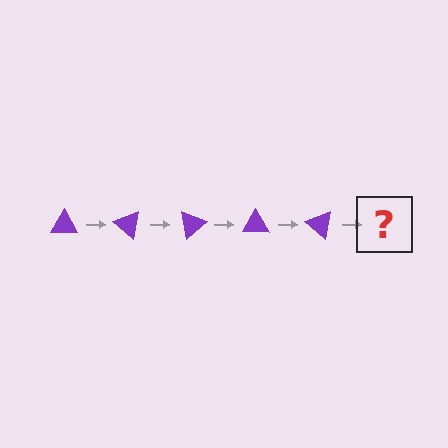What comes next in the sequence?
The next element should be a purple triangle rotated 200 degrees.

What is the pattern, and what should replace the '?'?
The pattern is that the triangle rotates 40 degrees each step. The '?' should be a purple triangle rotated 200 degrees.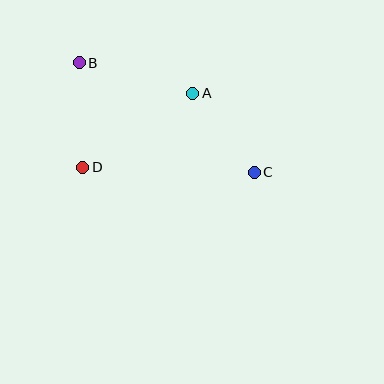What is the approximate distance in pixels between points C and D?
The distance between C and D is approximately 172 pixels.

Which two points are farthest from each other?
Points B and C are farthest from each other.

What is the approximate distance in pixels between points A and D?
The distance between A and D is approximately 132 pixels.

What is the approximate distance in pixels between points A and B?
The distance between A and B is approximately 118 pixels.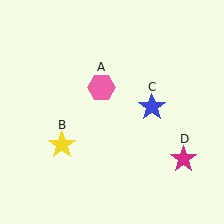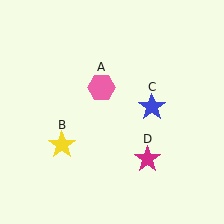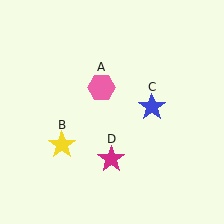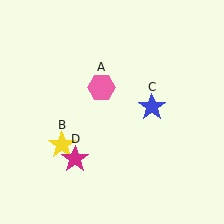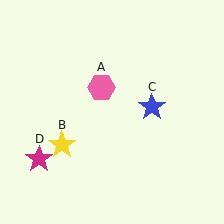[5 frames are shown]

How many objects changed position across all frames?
1 object changed position: magenta star (object D).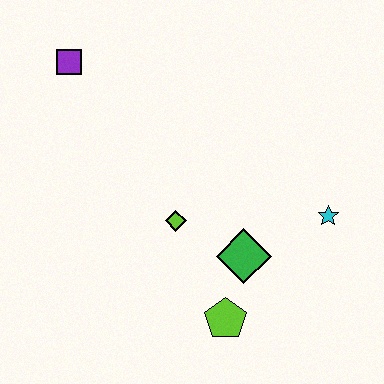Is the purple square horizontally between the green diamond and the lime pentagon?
No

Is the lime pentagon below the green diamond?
Yes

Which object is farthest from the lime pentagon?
The purple square is farthest from the lime pentagon.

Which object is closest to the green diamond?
The lime pentagon is closest to the green diamond.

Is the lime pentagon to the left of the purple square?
No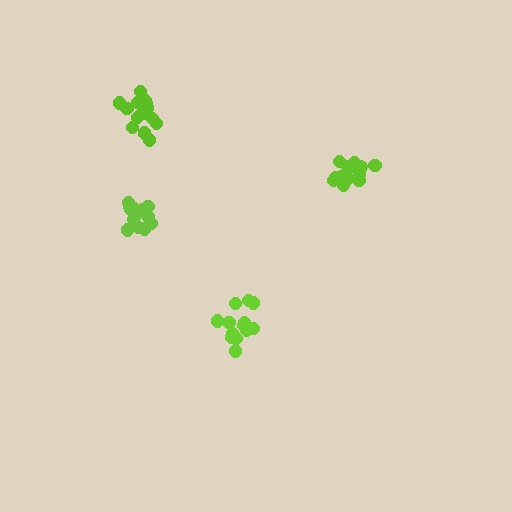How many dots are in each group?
Group 1: 17 dots, Group 2: 15 dots, Group 3: 13 dots, Group 4: 13 dots (58 total).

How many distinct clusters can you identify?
There are 4 distinct clusters.